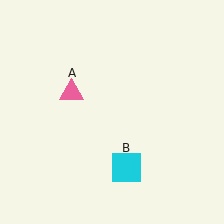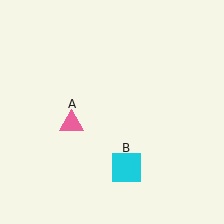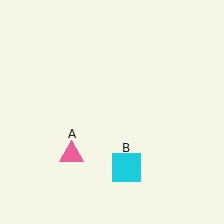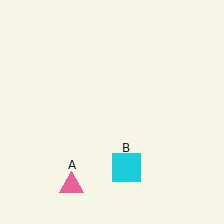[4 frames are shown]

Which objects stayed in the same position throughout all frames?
Cyan square (object B) remained stationary.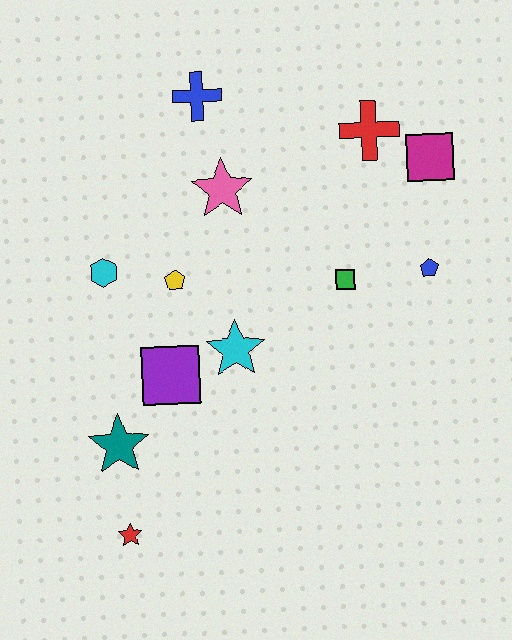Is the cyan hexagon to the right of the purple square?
No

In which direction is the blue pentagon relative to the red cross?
The blue pentagon is below the red cross.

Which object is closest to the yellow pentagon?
The cyan hexagon is closest to the yellow pentagon.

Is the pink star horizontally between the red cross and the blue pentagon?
No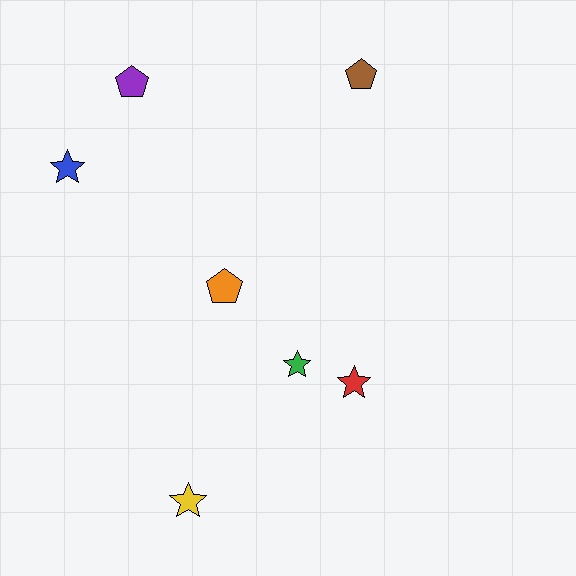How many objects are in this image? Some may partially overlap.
There are 7 objects.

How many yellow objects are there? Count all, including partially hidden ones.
There is 1 yellow object.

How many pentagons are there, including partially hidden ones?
There are 3 pentagons.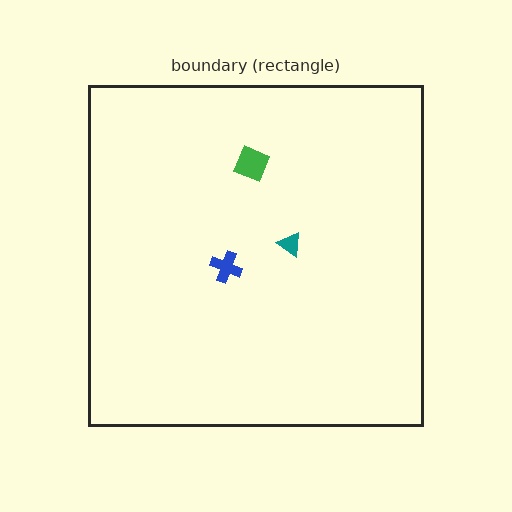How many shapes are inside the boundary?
3 inside, 0 outside.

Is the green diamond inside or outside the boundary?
Inside.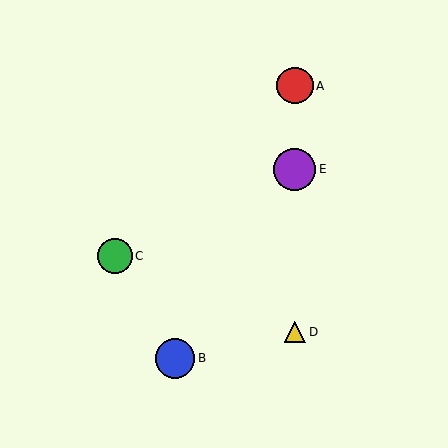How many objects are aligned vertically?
3 objects (A, D, E) are aligned vertically.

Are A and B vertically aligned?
No, A is at x≈295 and B is at x≈175.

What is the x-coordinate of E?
Object E is at x≈295.